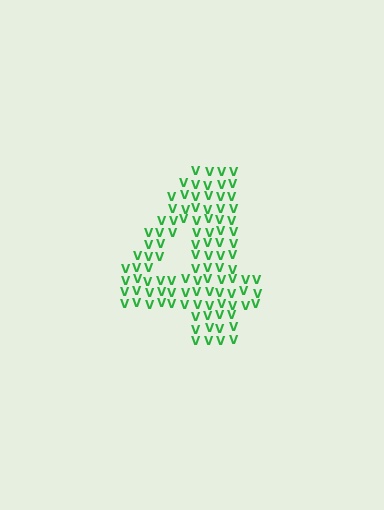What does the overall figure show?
The overall figure shows the digit 4.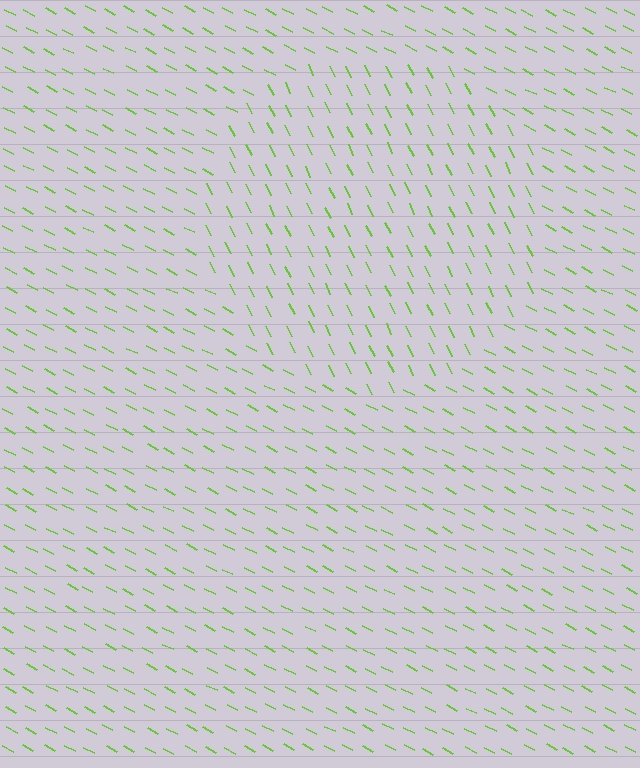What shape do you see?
I see a circle.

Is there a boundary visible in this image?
Yes, there is a texture boundary formed by a change in line orientation.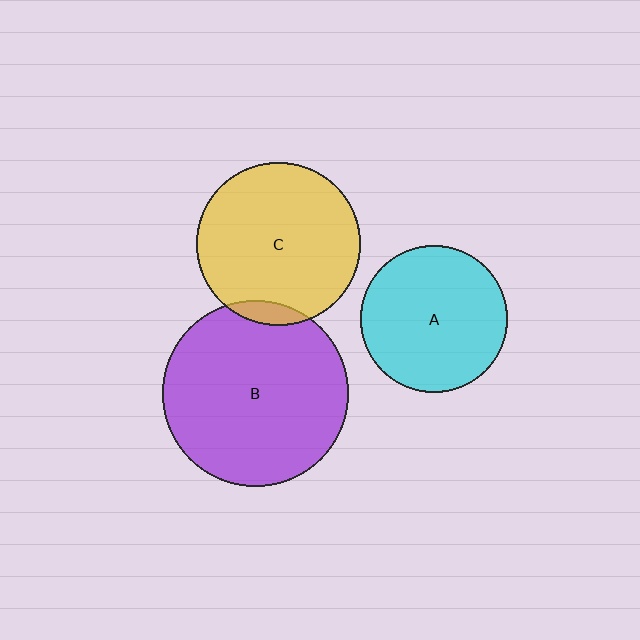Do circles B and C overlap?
Yes.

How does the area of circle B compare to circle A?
Approximately 1.6 times.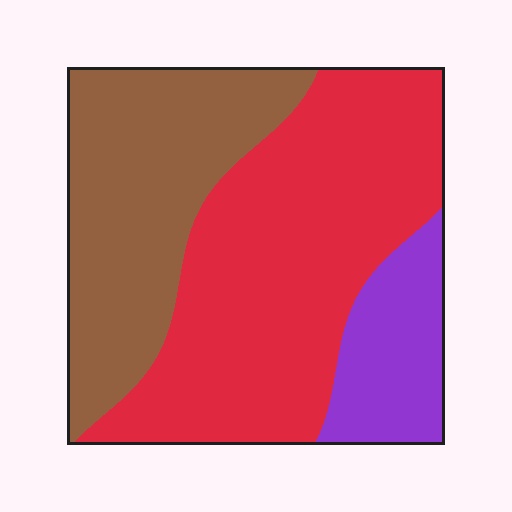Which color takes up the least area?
Purple, at roughly 15%.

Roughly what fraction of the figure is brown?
Brown takes up about one third (1/3) of the figure.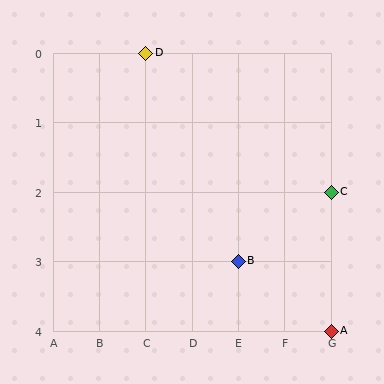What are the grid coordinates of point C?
Point C is at grid coordinates (G, 2).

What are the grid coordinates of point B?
Point B is at grid coordinates (E, 3).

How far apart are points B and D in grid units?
Points B and D are 2 columns and 3 rows apart (about 3.6 grid units diagonally).